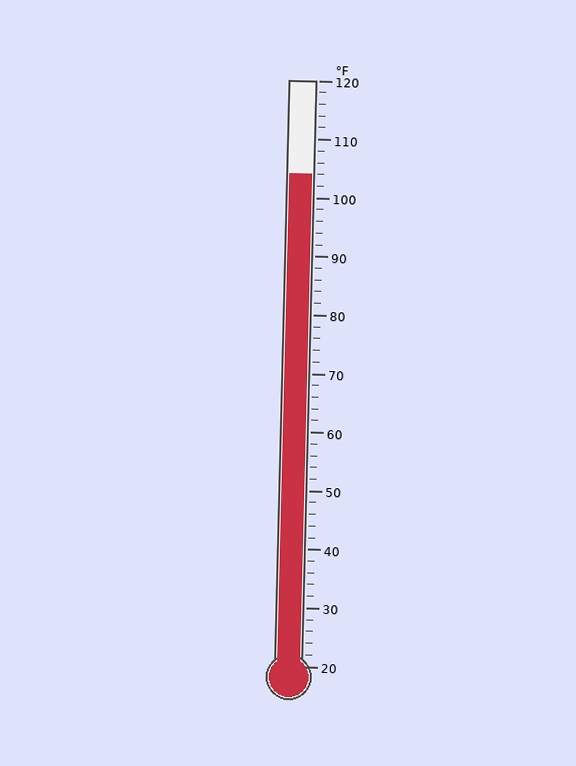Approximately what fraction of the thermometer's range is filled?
The thermometer is filled to approximately 85% of its range.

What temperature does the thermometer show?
The thermometer shows approximately 104°F.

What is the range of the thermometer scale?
The thermometer scale ranges from 20°F to 120°F.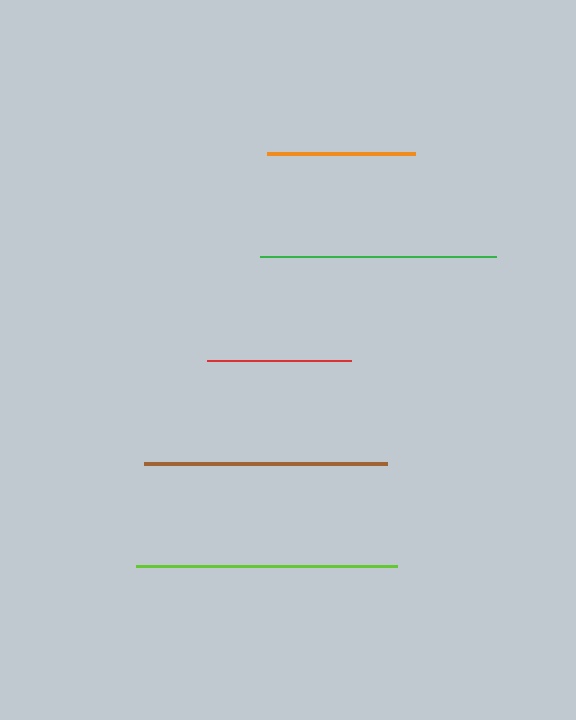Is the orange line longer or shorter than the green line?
The green line is longer than the orange line.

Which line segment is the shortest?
The red line is the shortest at approximately 144 pixels.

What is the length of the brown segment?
The brown segment is approximately 243 pixels long.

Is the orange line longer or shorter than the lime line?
The lime line is longer than the orange line.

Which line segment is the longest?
The lime line is the longest at approximately 261 pixels.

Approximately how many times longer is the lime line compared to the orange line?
The lime line is approximately 1.8 times the length of the orange line.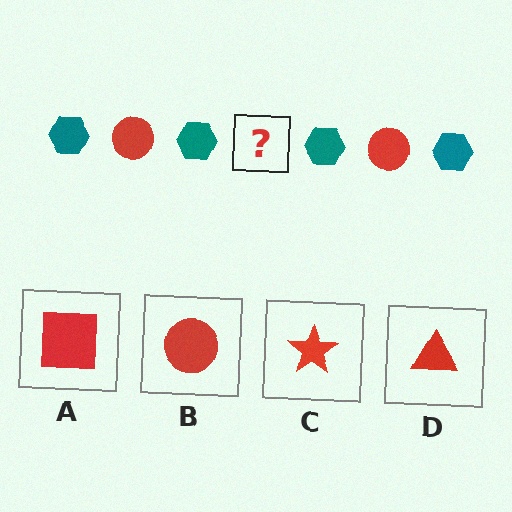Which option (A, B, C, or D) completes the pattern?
B.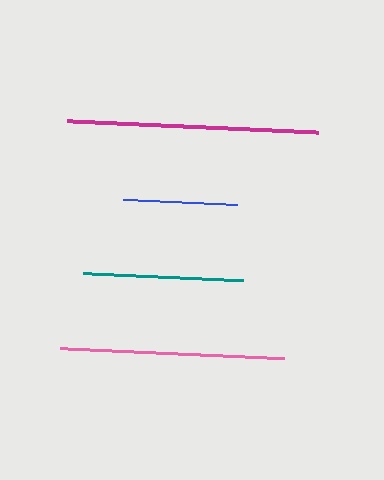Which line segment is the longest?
The magenta line is the longest at approximately 251 pixels.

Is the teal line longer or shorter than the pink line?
The pink line is longer than the teal line.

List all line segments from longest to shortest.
From longest to shortest: magenta, pink, teal, blue.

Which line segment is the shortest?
The blue line is the shortest at approximately 114 pixels.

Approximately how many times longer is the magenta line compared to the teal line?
The magenta line is approximately 1.6 times the length of the teal line.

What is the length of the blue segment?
The blue segment is approximately 114 pixels long.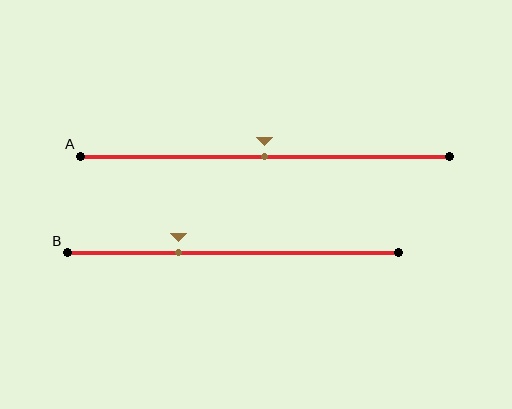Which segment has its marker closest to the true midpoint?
Segment A has its marker closest to the true midpoint.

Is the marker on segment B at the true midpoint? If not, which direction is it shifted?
No, the marker on segment B is shifted to the left by about 16% of the segment length.